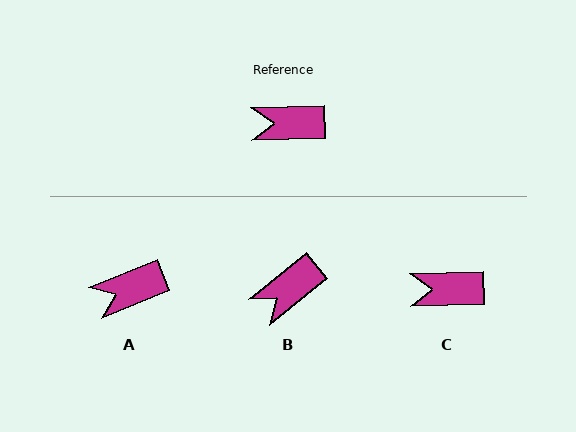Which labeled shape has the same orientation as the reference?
C.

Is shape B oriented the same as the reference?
No, it is off by about 37 degrees.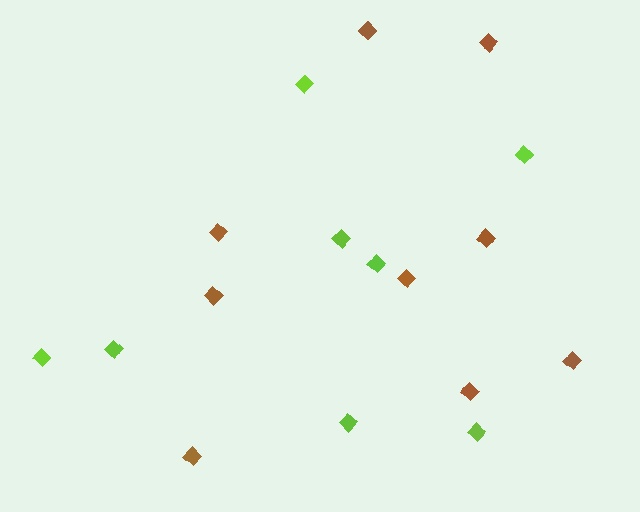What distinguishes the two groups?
There are 2 groups: one group of brown diamonds (9) and one group of lime diamonds (8).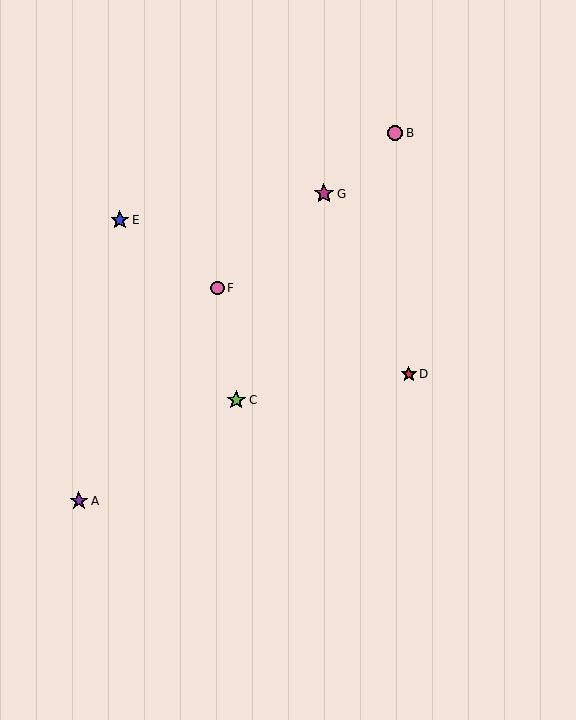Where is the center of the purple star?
The center of the purple star is at (79, 501).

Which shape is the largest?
The magenta star (labeled G) is the largest.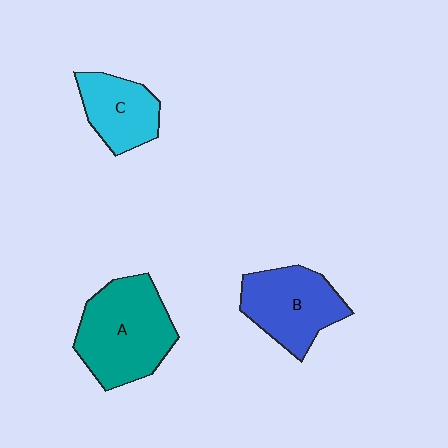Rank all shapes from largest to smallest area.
From largest to smallest: A (teal), B (blue), C (cyan).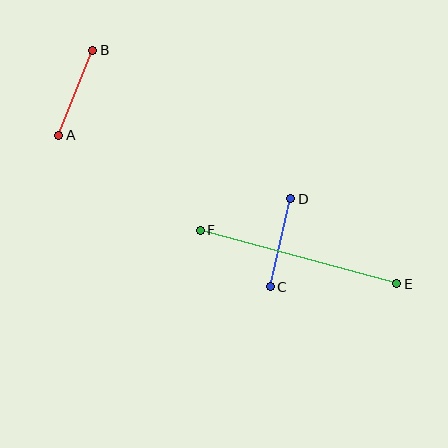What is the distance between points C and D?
The distance is approximately 90 pixels.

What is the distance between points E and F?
The distance is approximately 204 pixels.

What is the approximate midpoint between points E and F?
The midpoint is at approximately (298, 257) pixels.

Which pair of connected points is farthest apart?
Points E and F are farthest apart.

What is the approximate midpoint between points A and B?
The midpoint is at approximately (76, 93) pixels.